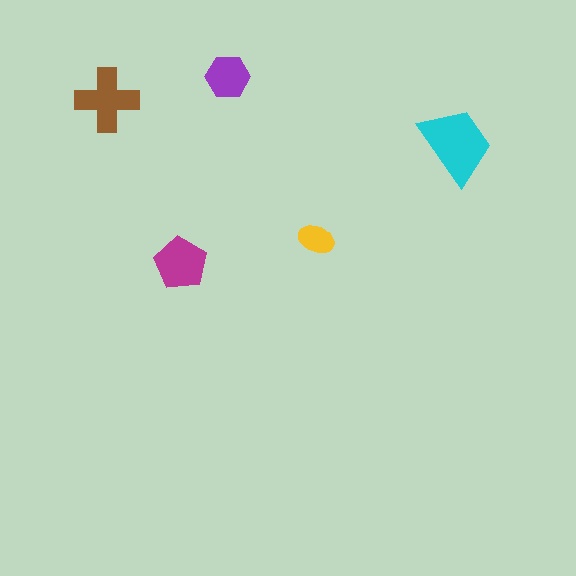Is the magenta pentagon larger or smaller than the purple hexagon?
Larger.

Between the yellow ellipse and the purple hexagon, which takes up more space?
The purple hexagon.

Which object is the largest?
The cyan trapezoid.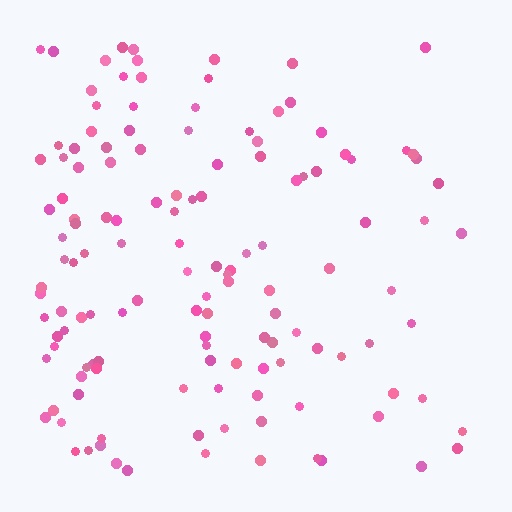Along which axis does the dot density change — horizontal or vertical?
Horizontal.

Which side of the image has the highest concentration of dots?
The left.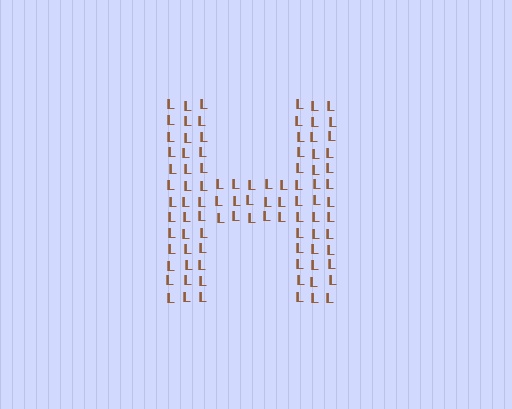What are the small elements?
The small elements are letter L's.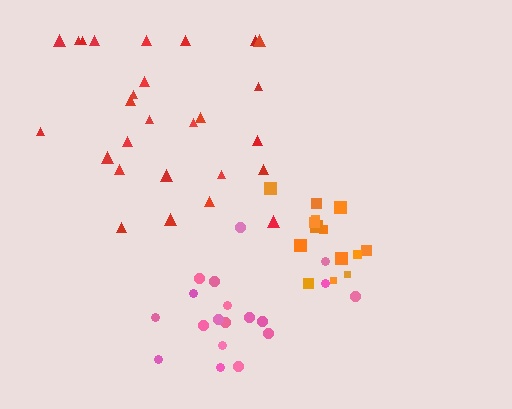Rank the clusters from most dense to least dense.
orange, pink, red.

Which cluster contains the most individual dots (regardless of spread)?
Red (27).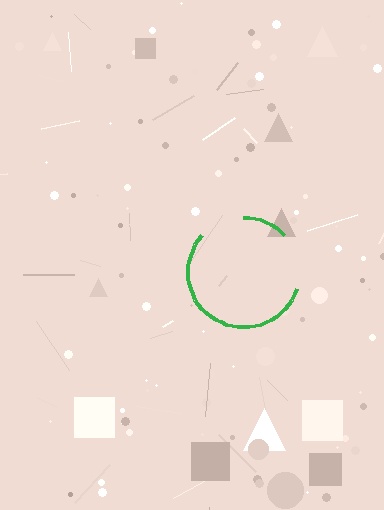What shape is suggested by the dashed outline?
The dashed outline suggests a circle.